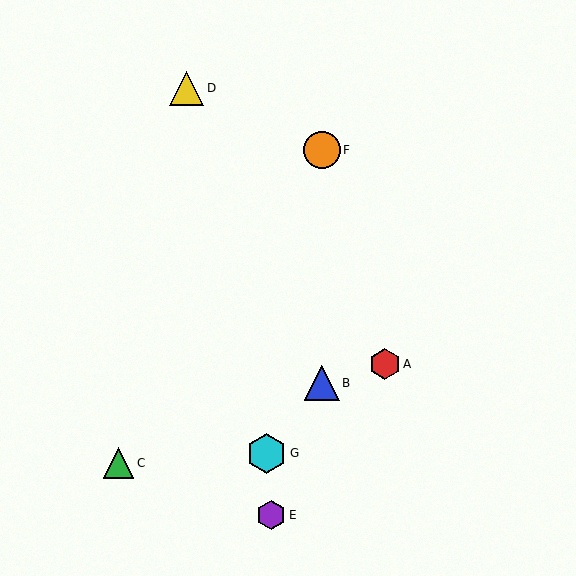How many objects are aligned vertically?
2 objects (B, F) are aligned vertically.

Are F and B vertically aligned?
Yes, both are at x≈322.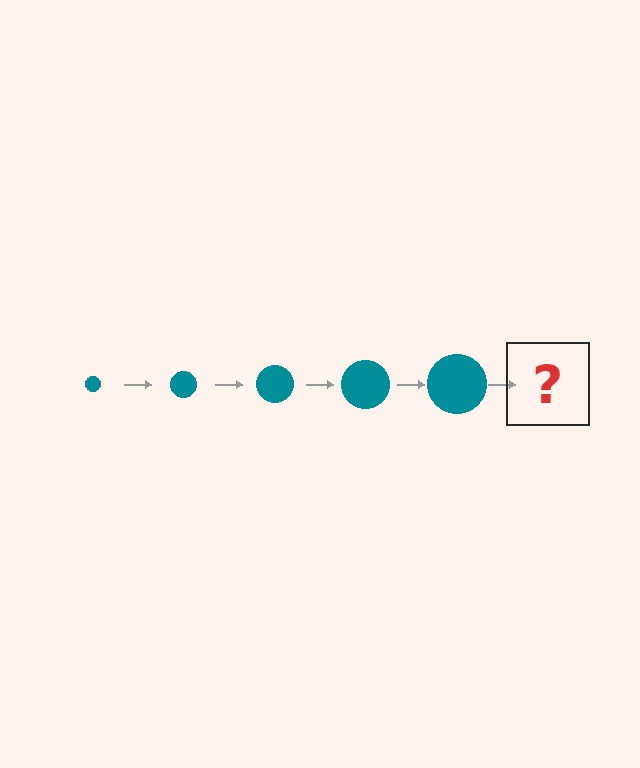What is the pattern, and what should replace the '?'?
The pattern is that the circle gets progressively larger each step. The '?' should be a teal circle, larger than the previous one.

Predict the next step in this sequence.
The next step is a teal circle, larger than the previous one.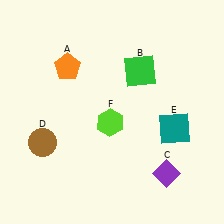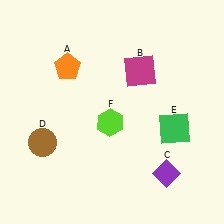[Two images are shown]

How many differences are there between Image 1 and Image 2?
There are 2 differences between the two images.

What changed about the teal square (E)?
In Image 1, E is teal. In Image 2, it changed to green.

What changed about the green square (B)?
In Image 1, B is green. In Image 2, it changed to magenta.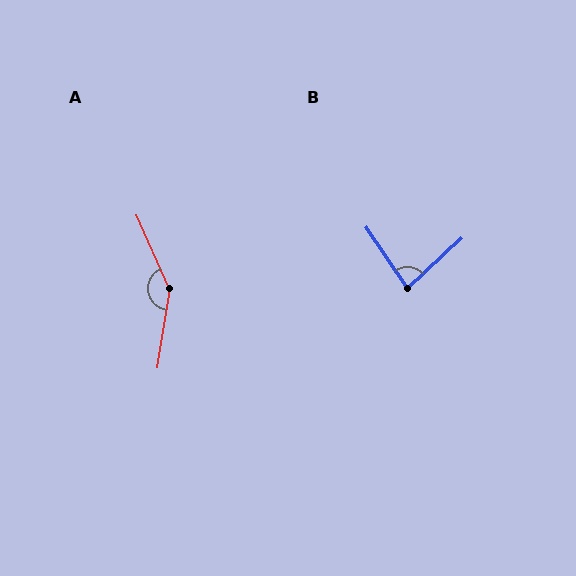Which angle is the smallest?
B, at approximately 82 degrees.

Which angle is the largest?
A, at approximately 147 degrees.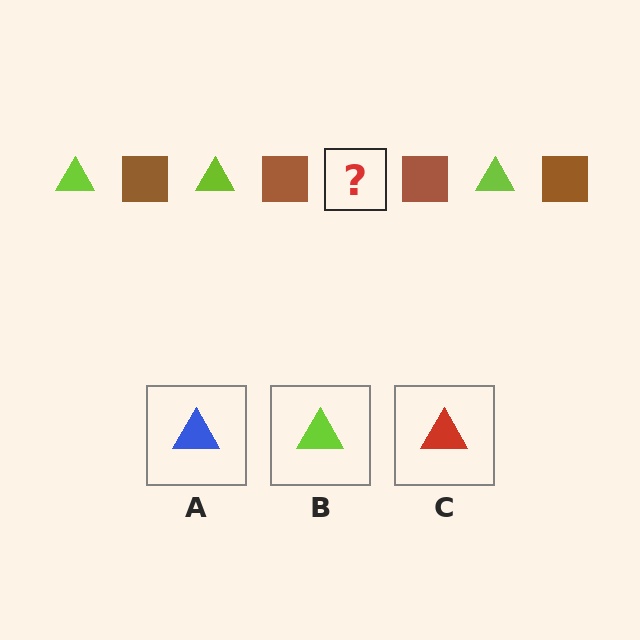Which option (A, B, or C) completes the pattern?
B.